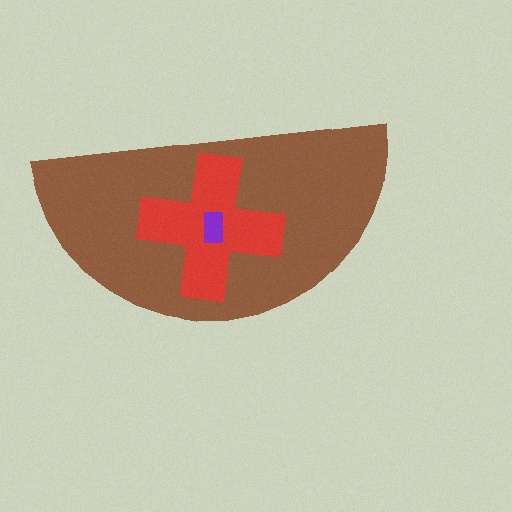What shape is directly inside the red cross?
The purple rectangle.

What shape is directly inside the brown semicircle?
The red cross.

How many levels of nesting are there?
3.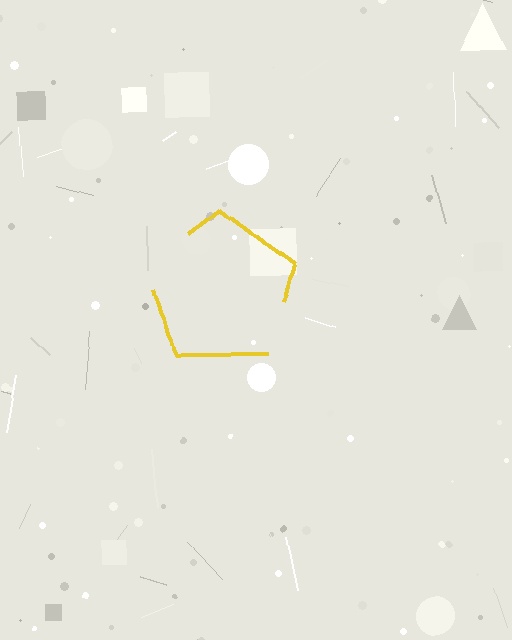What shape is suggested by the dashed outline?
The dashed outline suggests a pentagon.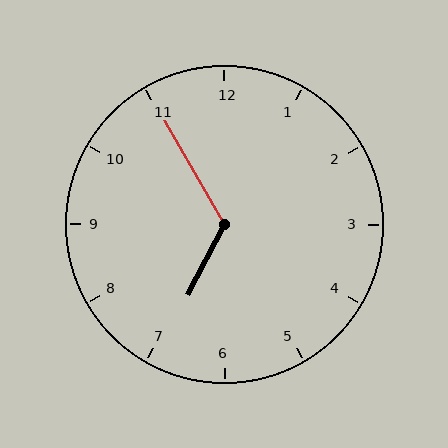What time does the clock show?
6:55.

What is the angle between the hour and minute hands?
Approximately 122 degrees.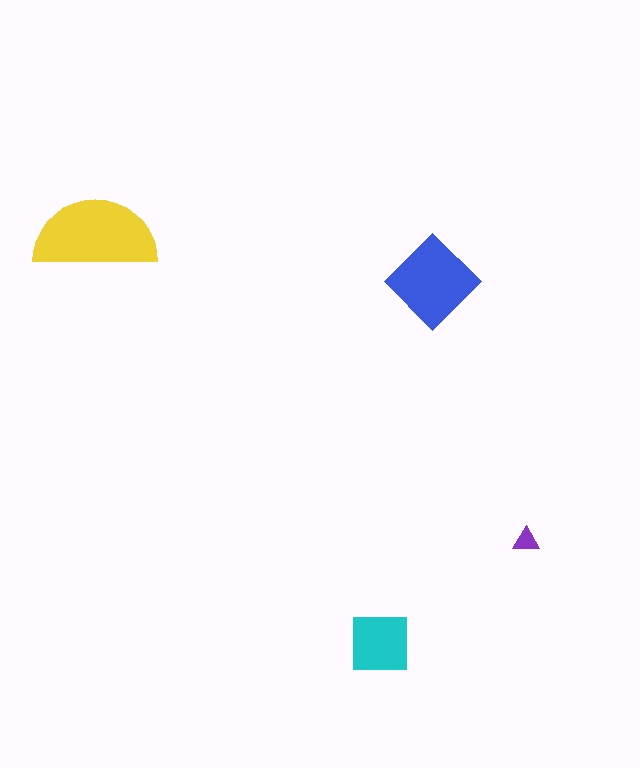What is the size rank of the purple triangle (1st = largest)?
4th.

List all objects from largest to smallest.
The yellow semicircle, the blue diamond, the cyan square, the purple triangle.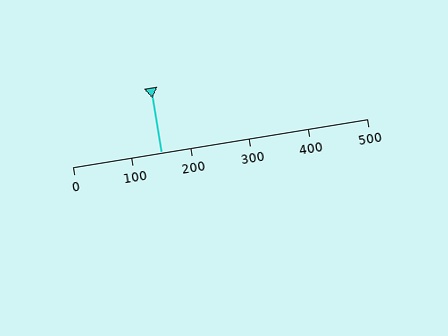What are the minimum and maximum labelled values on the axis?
The axis runs from 0 to 500.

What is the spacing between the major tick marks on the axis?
The major ticks are spaced 100 apart.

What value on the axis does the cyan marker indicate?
The marker indicates approximately 150.